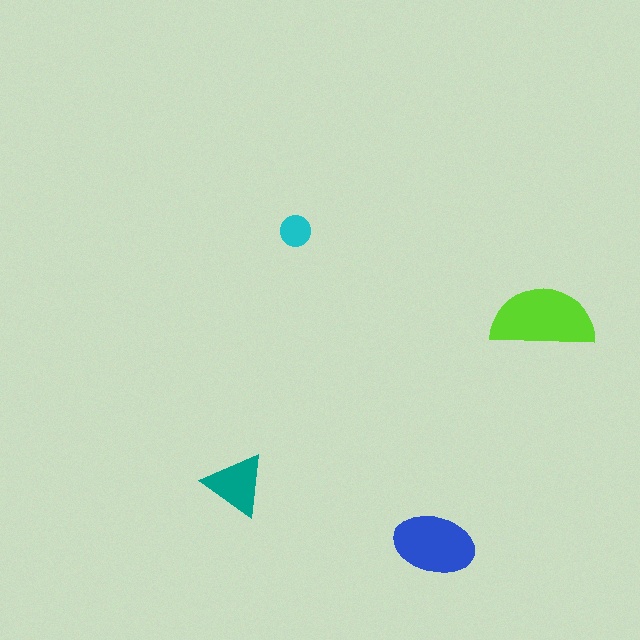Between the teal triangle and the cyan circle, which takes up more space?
The teal triangle.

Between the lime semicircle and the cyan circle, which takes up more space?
The lime semicircle.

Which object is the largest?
The lime semicircle.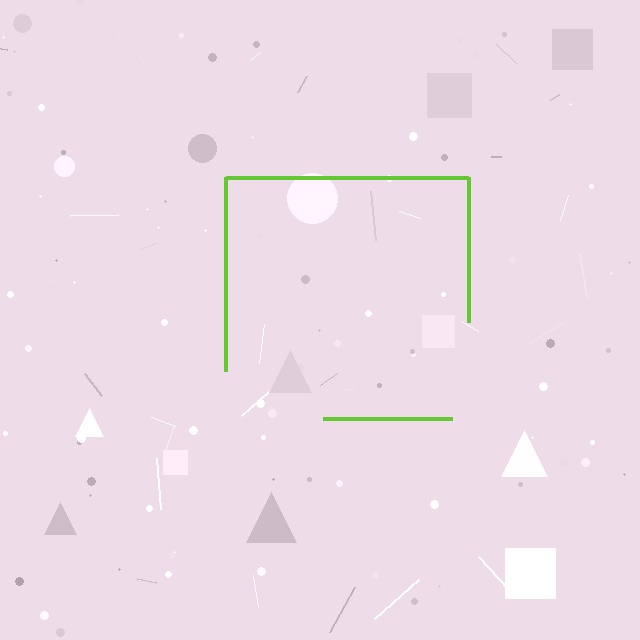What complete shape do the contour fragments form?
The contour fragments form a square.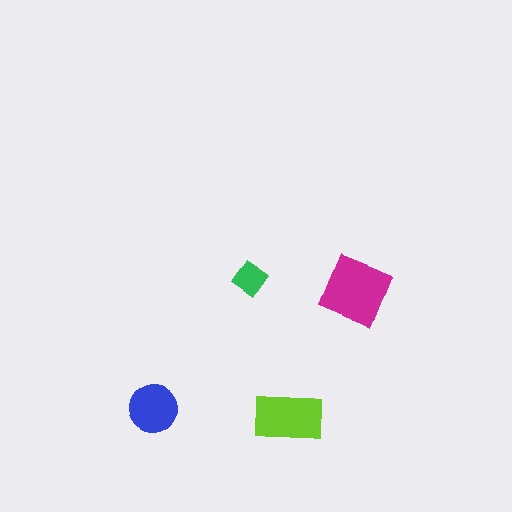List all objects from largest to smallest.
The magenta diamond, the lime rectangle, the blue circle, the green diamond.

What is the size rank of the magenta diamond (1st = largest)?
1st.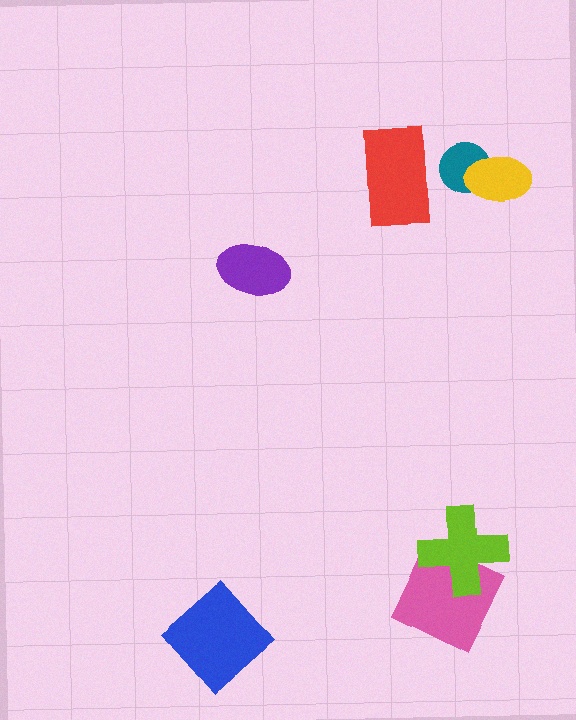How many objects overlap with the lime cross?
1 object overlaps with the lime cross.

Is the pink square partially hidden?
Yes, it is partially covered by another shape.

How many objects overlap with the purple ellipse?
0 objects overlap with the purple ellipse.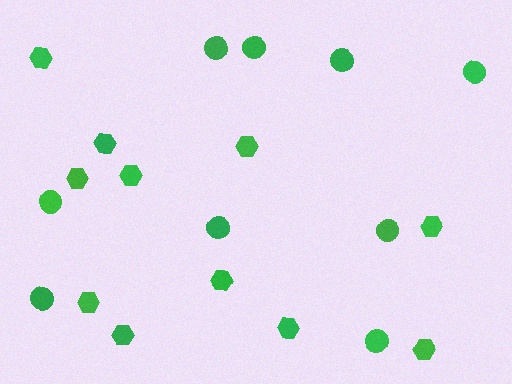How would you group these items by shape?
There are 2 groups: one group of circles (9) and one group of hexagons (11).